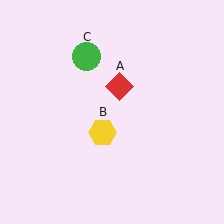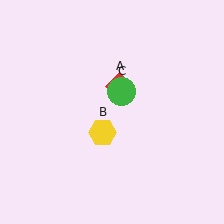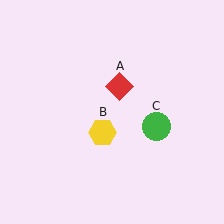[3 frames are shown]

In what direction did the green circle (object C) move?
The green circle (object C) moved down and to the right.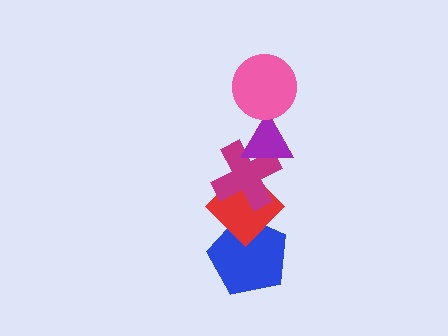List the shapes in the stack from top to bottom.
From top to bottom: the pink circle, the purple triangle, the magenta cross, the red diamond, the blue pentagon.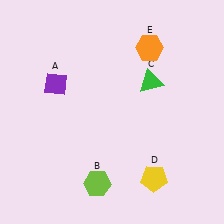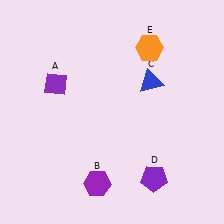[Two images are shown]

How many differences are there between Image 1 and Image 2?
There are 3 differences between the two images.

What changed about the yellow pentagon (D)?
In Image 1, D is yellow. In Image 2, it changed to purple.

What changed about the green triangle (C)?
In Image 1, C is green. In Image 2, it changed to blue.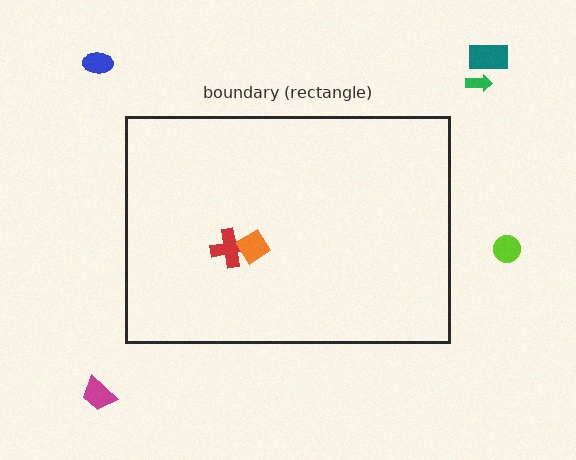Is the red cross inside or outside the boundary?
Inside.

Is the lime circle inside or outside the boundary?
Outside.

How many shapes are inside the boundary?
2 inside, 5 outside.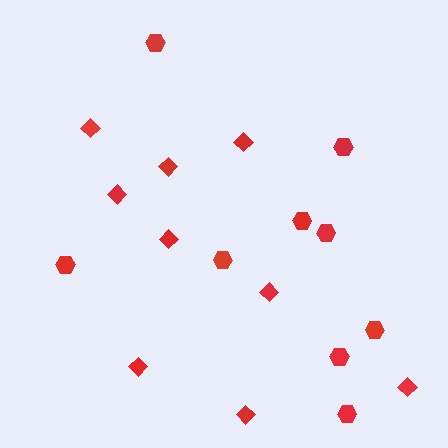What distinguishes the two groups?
There are 2 groups: one group of hexagons (9) and one group of diamonds (9).